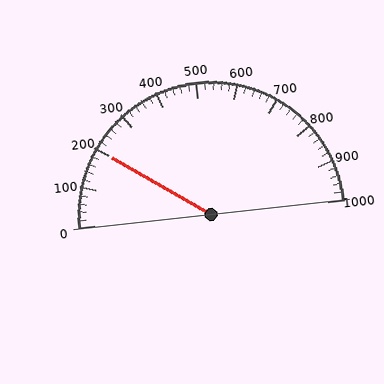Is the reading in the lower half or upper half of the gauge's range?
The reading is in the lower half of the range (0 to 1000).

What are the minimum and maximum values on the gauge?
The gauge ranges from 0 to 1000.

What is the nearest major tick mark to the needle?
The nearest major tick mark is 200.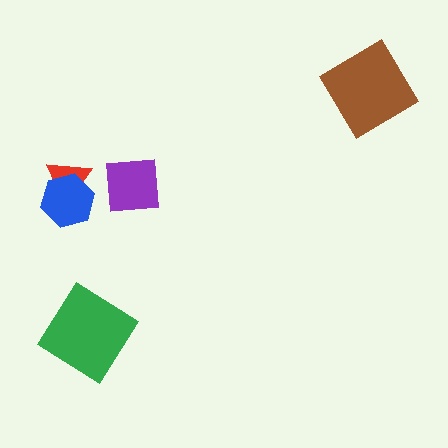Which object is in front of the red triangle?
The blue hexagon is in front of the red triangle.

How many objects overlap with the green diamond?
0 objects overlap with the green diamond.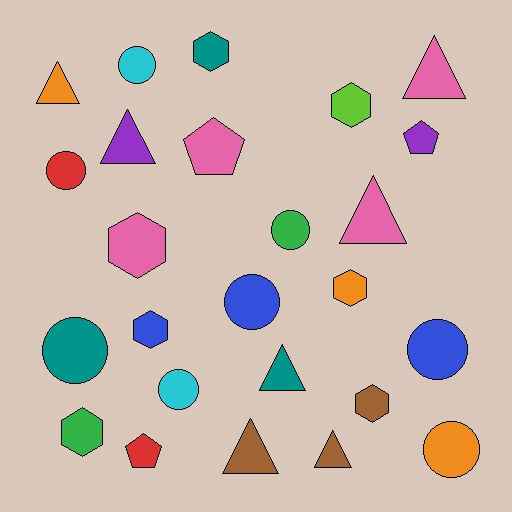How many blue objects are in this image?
There are 3 blue objects.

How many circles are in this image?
There are 8 circles.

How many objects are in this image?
There are 25 objects.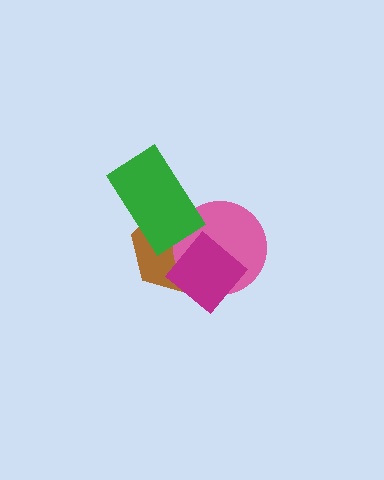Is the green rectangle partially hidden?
No, no other shape covers it.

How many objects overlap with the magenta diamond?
2 objects overlap with the magenta diamond.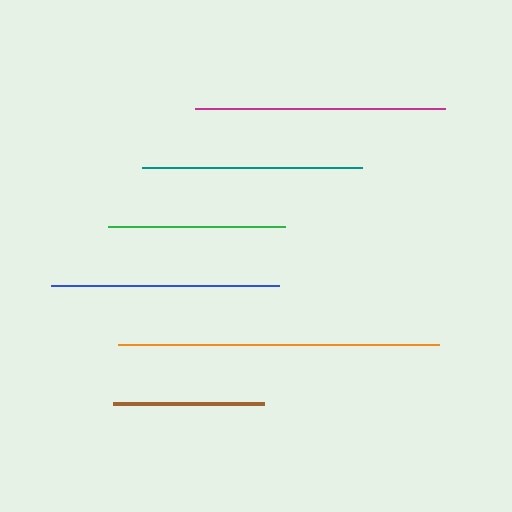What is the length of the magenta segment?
The magenta segment is approximately 250 pixels long.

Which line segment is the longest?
The orange line is the longest at approximately 322 pixels.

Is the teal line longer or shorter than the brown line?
The teal line is longer than the brown line.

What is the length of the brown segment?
The brown segment is approximately 151 pixels long.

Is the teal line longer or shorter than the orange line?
The orange line is longer than the teal line.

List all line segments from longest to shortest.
From longest to shortest: orange, magenta, blue, teal, green, brown.